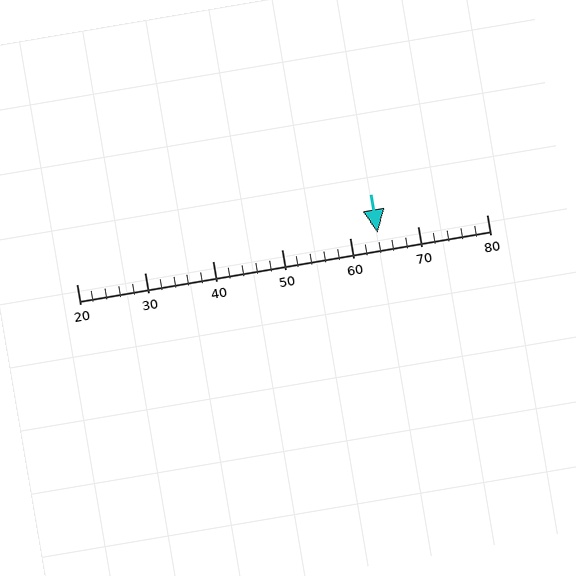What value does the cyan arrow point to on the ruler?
The cyan arrow points to approximately 64.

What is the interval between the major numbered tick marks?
The major tick marks are spaced 10 units apart.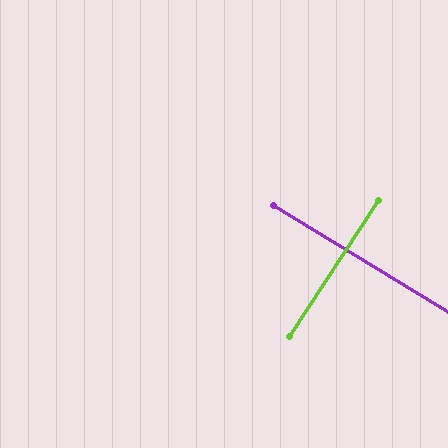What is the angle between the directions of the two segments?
Approximately 88 degrees.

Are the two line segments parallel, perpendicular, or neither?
Perpendicular — they meet at approximately 88°.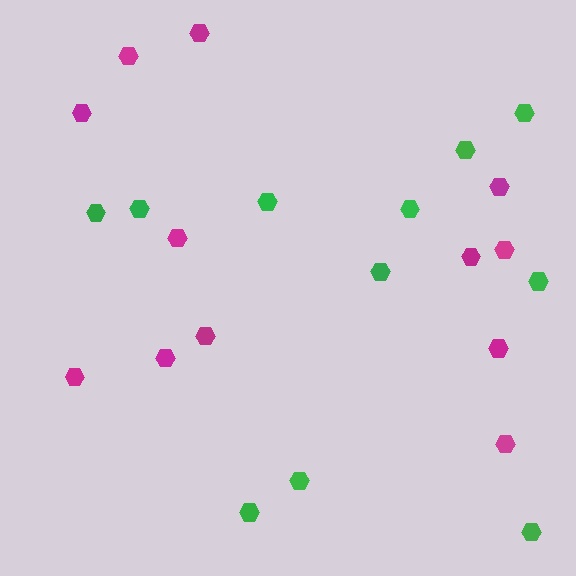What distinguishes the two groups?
There are 2 groups: one group of green hexagons (11) and one group of magenta hexagons (12).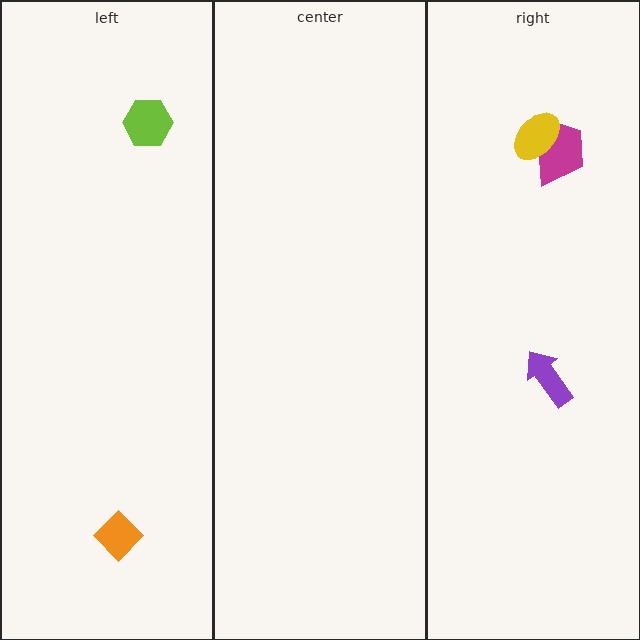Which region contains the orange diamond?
The left region.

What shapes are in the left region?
The lime hexagon, the orange diamond.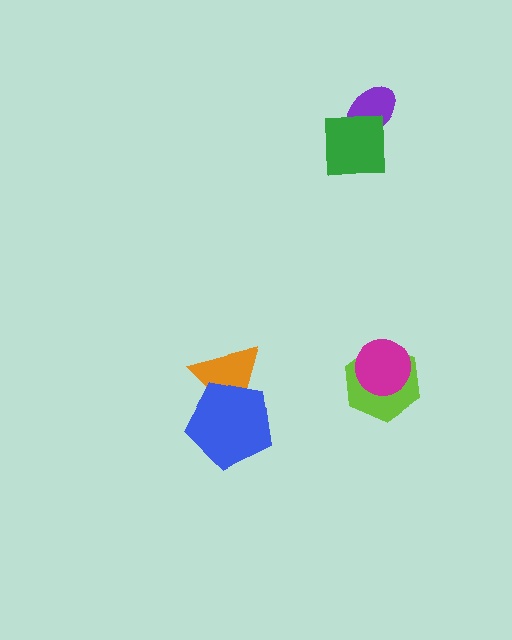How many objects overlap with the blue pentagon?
1 object overlaps with the blue pentagon.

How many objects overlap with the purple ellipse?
1 object overlaps with the purple ellipse.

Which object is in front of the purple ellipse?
The green square is in front of the purple ellipse.